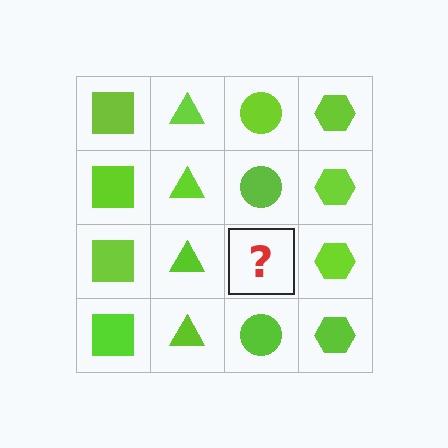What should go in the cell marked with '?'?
The missing cell should contain a lime circle.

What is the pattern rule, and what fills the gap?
The rule is that each column has a consistent shape. The gap should be filled with a lime circle.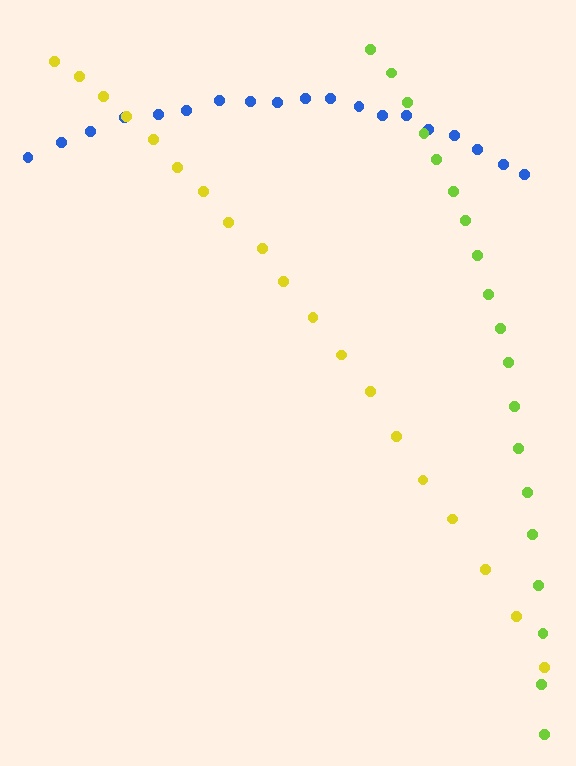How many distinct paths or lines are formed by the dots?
There are 3 distinct paths.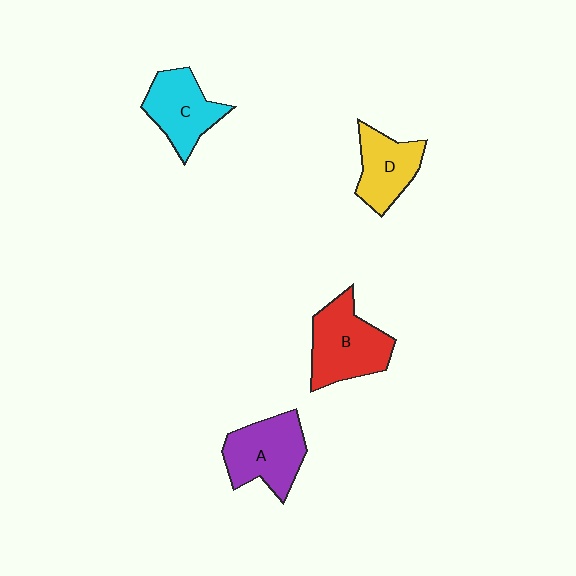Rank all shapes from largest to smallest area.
From largest to smallest: B (red), A (purple), C (cyan), D (yellow).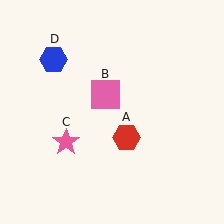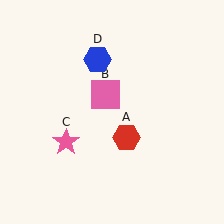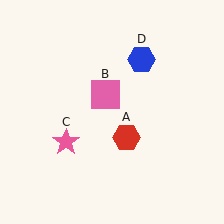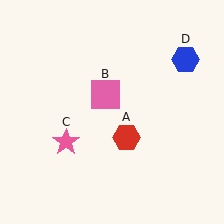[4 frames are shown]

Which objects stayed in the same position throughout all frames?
Red hexagon (object A) and pink square (object B) and pink star (object C) remained stationary.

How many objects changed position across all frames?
1 object changed position: blue hexagon (object D).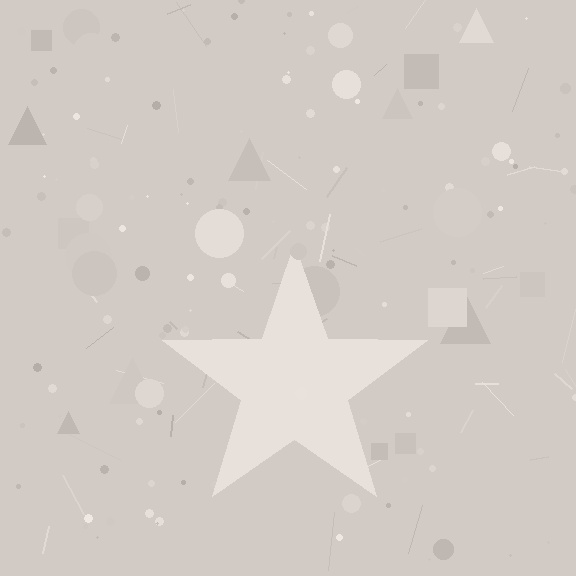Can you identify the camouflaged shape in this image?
The camouflaged shape is a star.